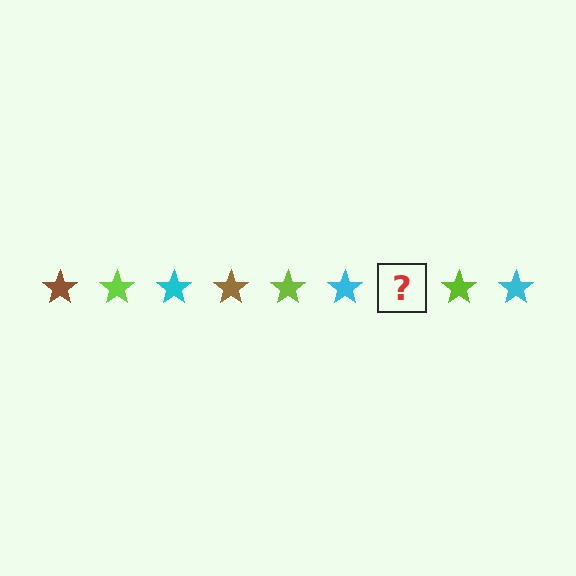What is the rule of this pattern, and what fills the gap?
The rule is that the pattern cycles through brown, lime, cyan stars. The gap should be filled with a brown star.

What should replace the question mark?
The question mark should be replaced with a brown star.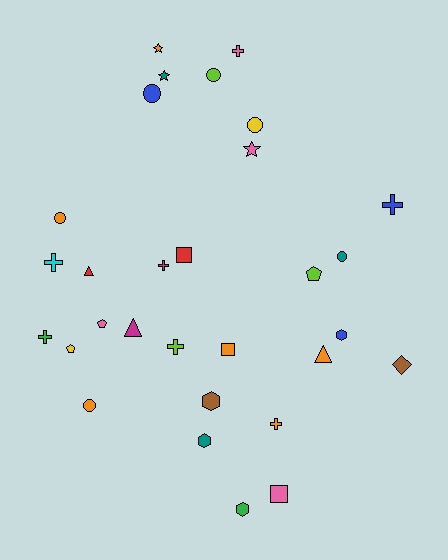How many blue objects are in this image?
There are 3 blue objects.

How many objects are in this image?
There are 30 objects.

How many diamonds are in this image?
There is 1 diamond.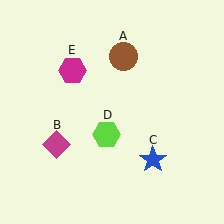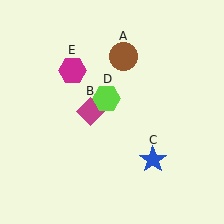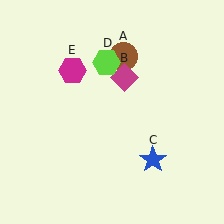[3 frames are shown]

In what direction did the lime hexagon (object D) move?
The lime hexagon (object D) moved up.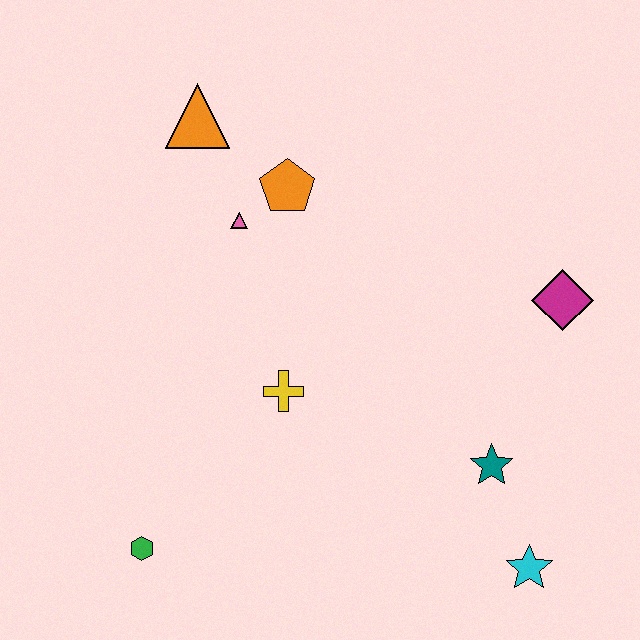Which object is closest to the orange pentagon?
The pink triangle is closest to the orange pentagon.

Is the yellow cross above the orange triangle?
No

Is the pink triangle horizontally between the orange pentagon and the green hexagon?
Yes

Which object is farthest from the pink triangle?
The cyan star is farthest from the pink triangle.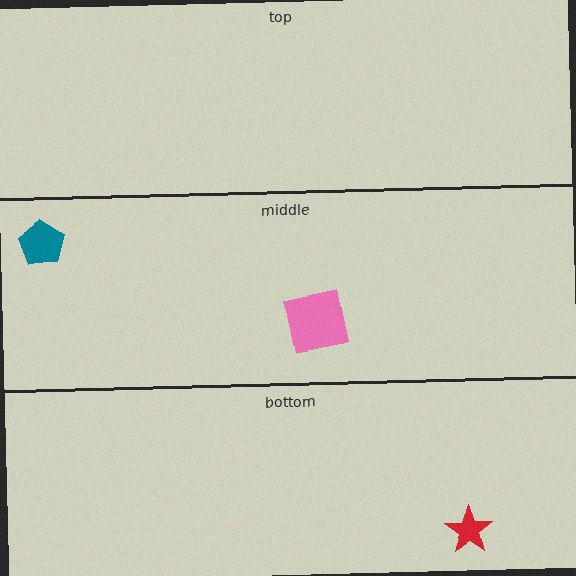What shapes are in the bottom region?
The red star.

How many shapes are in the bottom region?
1.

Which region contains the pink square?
The middle region.